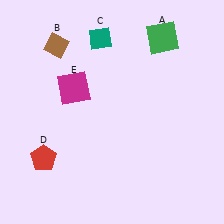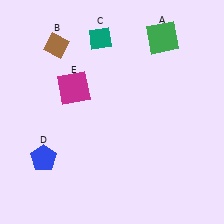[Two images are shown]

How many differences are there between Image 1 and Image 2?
There is 1 difference between the two images.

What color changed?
The pentagon (D) changed from red in Image 1 to blue in Image 2.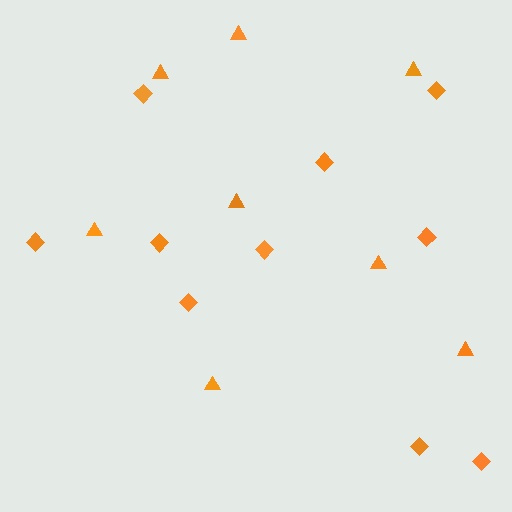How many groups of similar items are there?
There are 2 groups: one group of diamonds (10) and one group of triangles (8).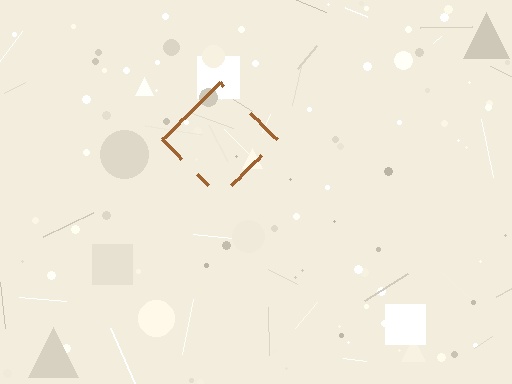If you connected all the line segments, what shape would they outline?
They would outline a diamond.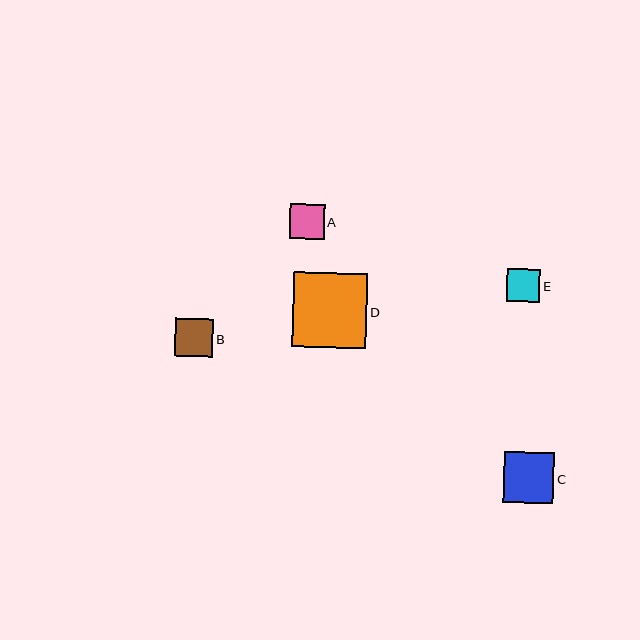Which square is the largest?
Square D is the largest with a size of approximately 75 pixels.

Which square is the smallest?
Square E is the smallest with a size of approximately 33 pixels.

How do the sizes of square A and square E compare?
Square A and square E are approximately the same size.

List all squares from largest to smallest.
From largest to smallest: D, C, B, A, E.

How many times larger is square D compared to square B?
Square D is approximately 2.0 times the size of square B.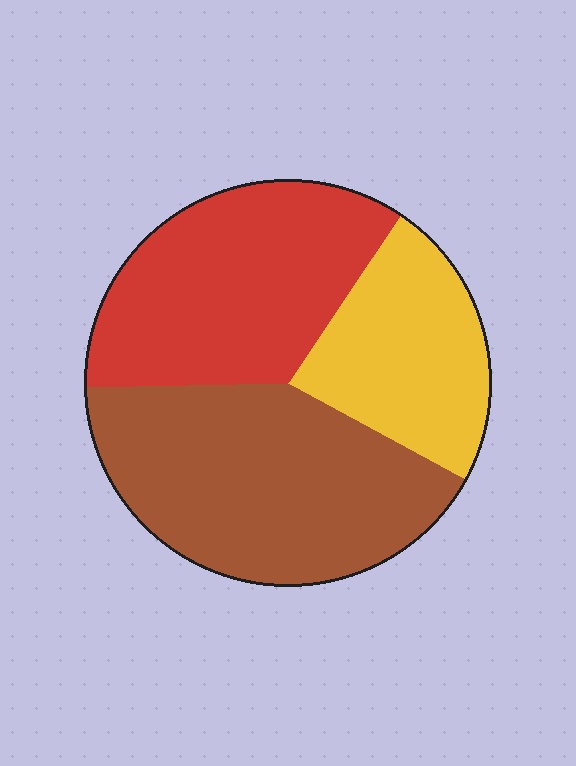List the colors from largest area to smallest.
From largest to smallest: brown, red, yellow.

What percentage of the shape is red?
Red takes up about one third (1/3) of the shape.